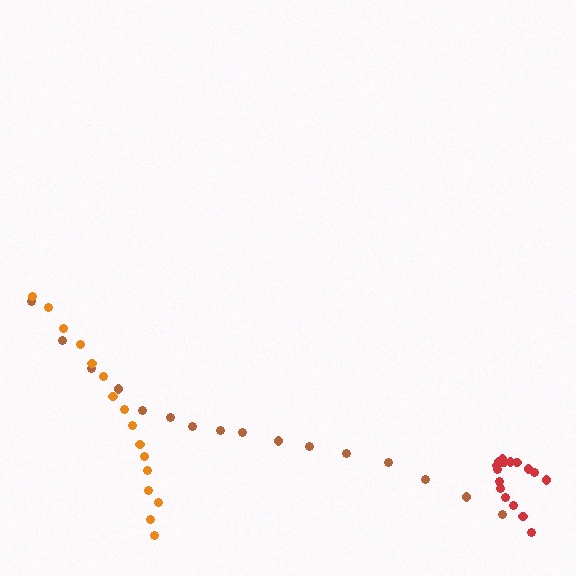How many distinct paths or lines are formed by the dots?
There are 3 distinct paths.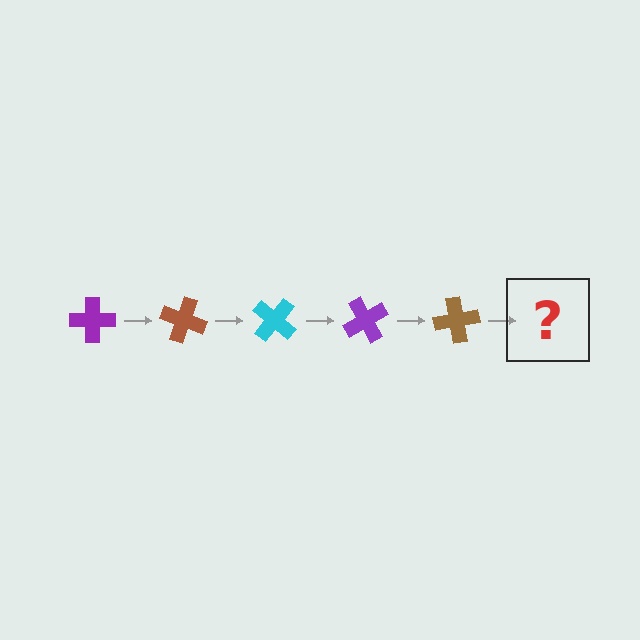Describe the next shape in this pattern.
It should be a cyan cross, rotated 100 degrees from the start.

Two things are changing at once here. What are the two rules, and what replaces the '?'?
The two rules are that it rotates 20 degrees each step and the color cycles through purple, brown, and cyan. The '?' should be a cyan cross, rotated 100 degrees from the start.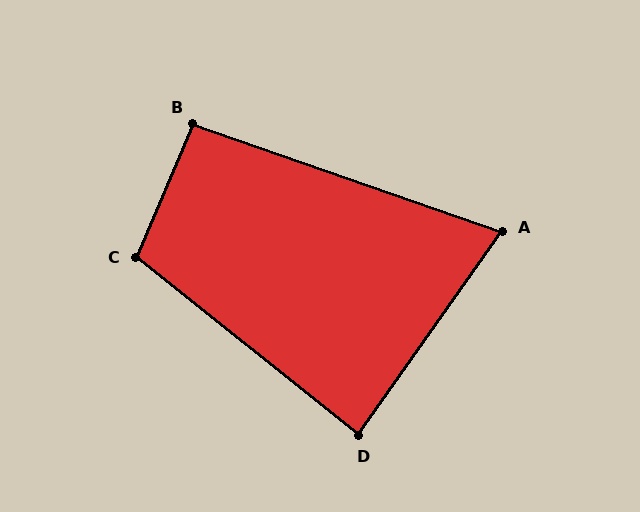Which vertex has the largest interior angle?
C, at approximately 106 degrees.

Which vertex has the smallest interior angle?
A, at approximately 74 degrees.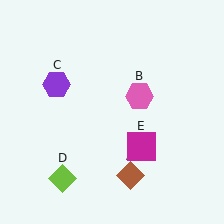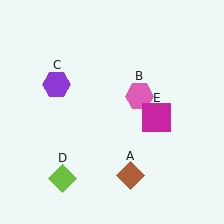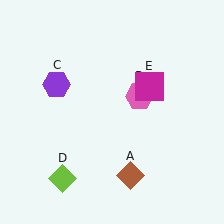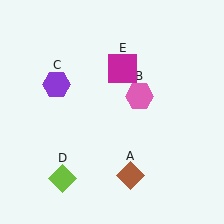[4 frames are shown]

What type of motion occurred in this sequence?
The magenta square (object E) rotated counterclockwise around the center of the scene.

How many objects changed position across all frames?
1 object changed position: magenta square (object E).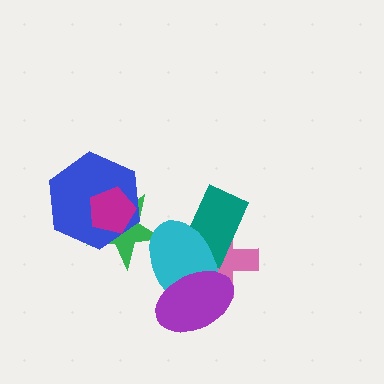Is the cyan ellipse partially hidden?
Yes, it is partially covered by another shape.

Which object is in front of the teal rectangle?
The cyan ellipse is in front of the teal rectangle.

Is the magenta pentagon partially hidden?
No, no other shape covers it.